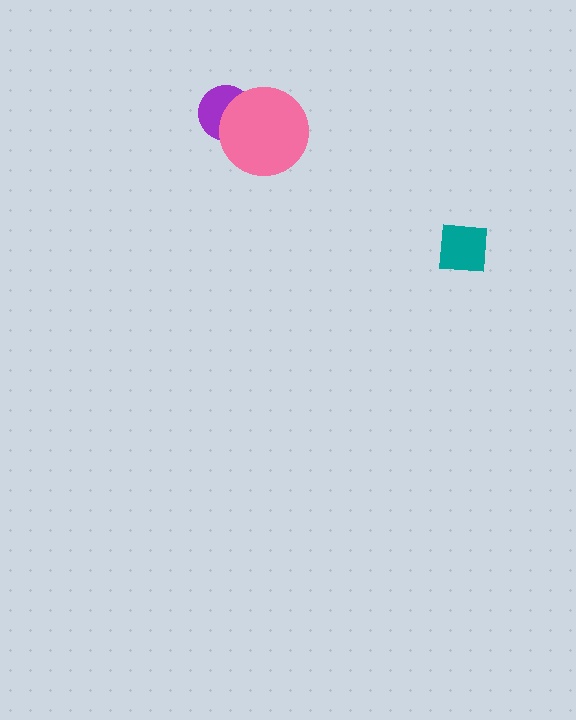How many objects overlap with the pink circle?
1 object overlaps with the pink circle.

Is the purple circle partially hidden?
Yes, it is partially covered by another shape.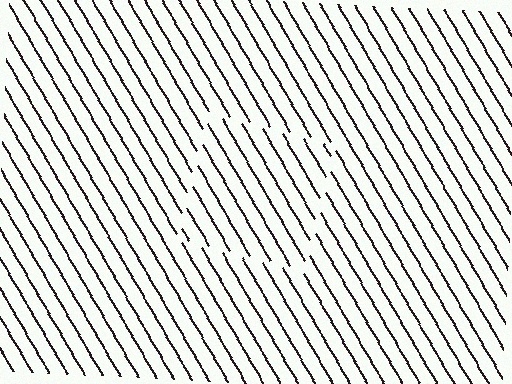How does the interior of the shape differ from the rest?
The interior of the shape contains the same grating, shifted by half a period — the contour is defined by the phase discontinuity where line-ends from the inner and outer gratings abut.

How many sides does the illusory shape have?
4 sides — the line-ends trace a square.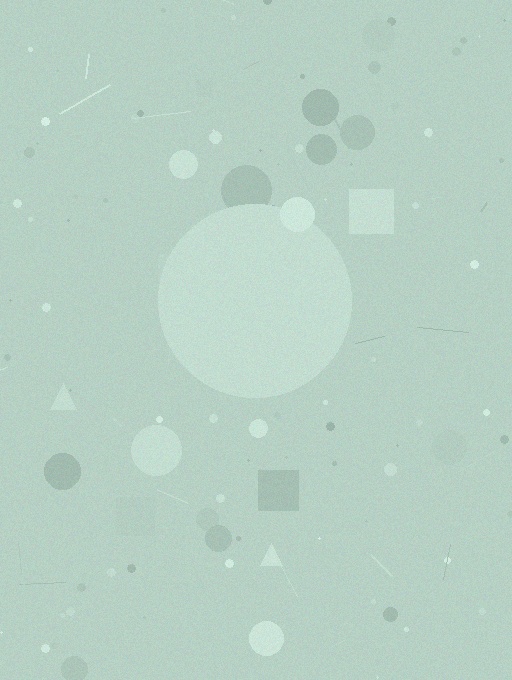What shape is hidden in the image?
A circle is hidden in the image.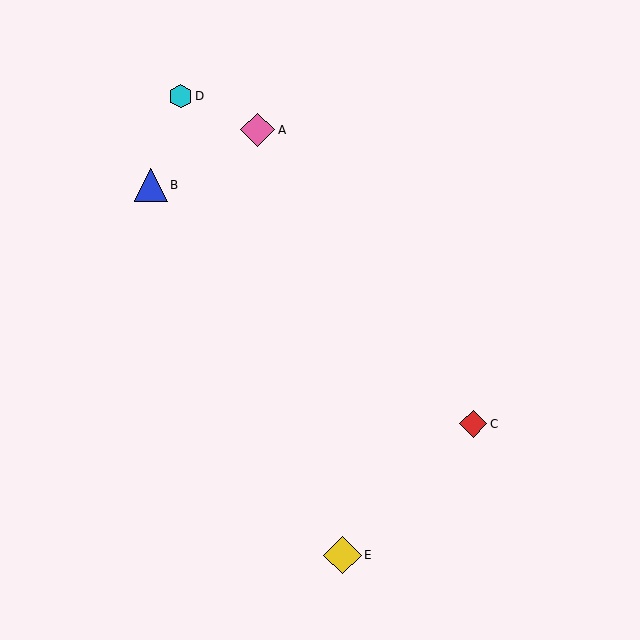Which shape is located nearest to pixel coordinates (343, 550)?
The yellow diamond (labeled E) at (343, 555) is nearest to that location.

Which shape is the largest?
The yellow diamond (labeled E) is the largest.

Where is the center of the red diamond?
The center of the red diamond is at (473, 424).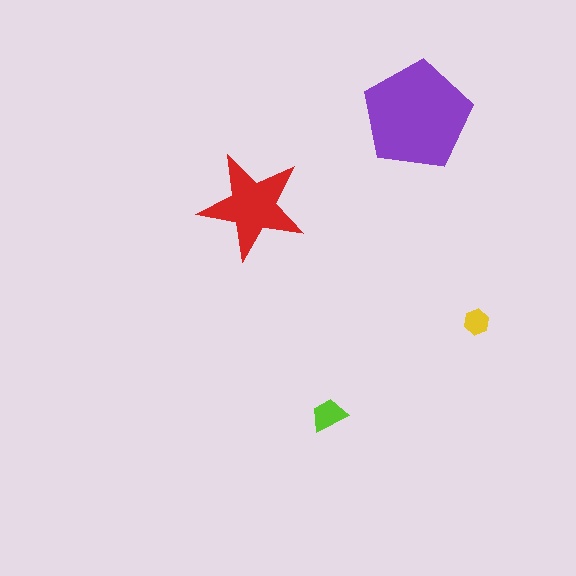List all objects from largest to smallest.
The purple pentagon, the red star, the lime trapezoid, the yellow hexagon.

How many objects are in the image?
There are 4 objects in the image.